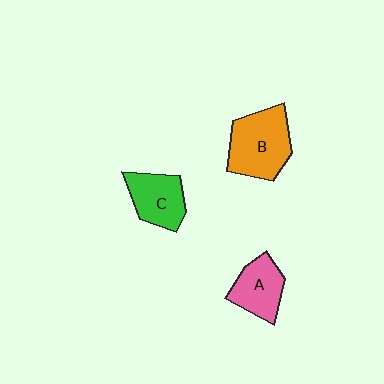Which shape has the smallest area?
Shape A (pink).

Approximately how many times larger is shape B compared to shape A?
Approximately 1.5 times.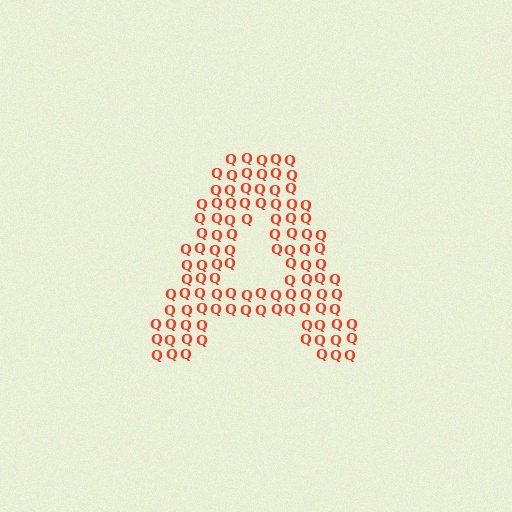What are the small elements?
The small elements are letter Q's.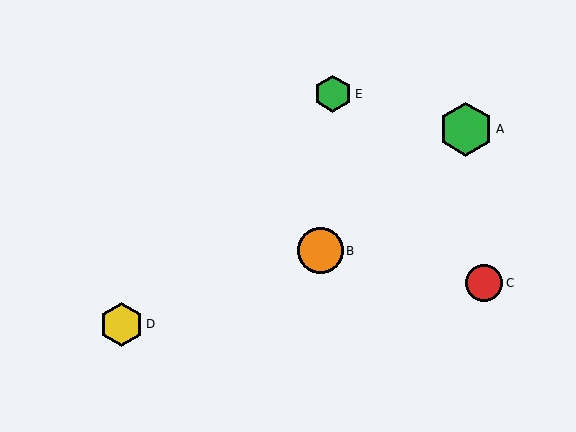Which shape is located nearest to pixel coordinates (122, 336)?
The yellow hexagon (labeled D) at (122, 324) is nearest to that location.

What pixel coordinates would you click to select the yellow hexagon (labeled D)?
Click at (122, 324) to select the yellow hexagon D.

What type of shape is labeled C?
Shape C is a red circle.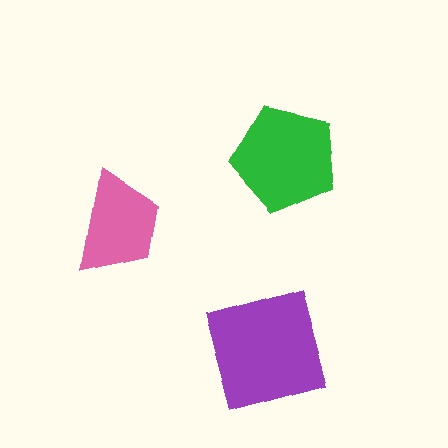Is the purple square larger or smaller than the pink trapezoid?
Larger.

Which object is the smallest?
The pink trapezoid.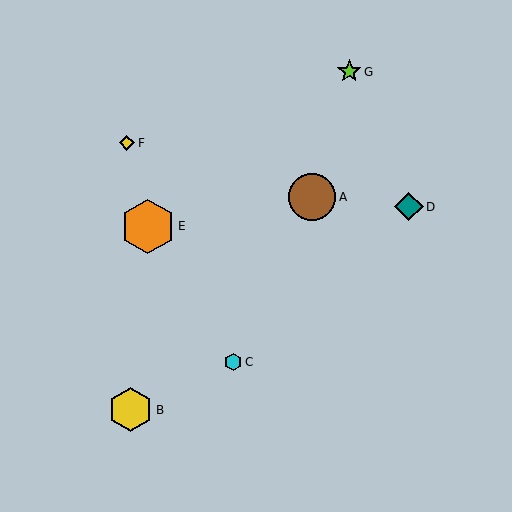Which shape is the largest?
The orange hexagon (labeled E) is the largest.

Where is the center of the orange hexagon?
The center of the orange hexagon is at (148, 226).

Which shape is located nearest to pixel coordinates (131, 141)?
The yellow diamond (labeled F) at (127, 143) is nearest to that location.